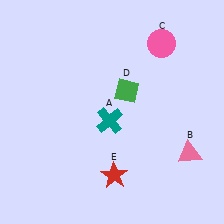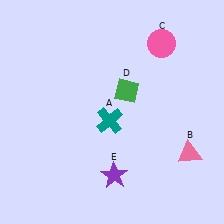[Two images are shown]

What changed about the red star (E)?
In Image 1, E is red. In Image 2, it changed to purple.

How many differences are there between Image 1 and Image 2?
There is 1 difference between the two images.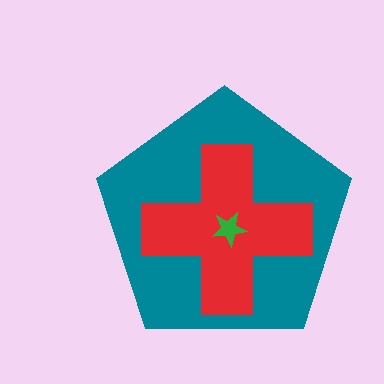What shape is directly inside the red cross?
The green star.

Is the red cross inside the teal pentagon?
Yes.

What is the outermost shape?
The teal pentagon.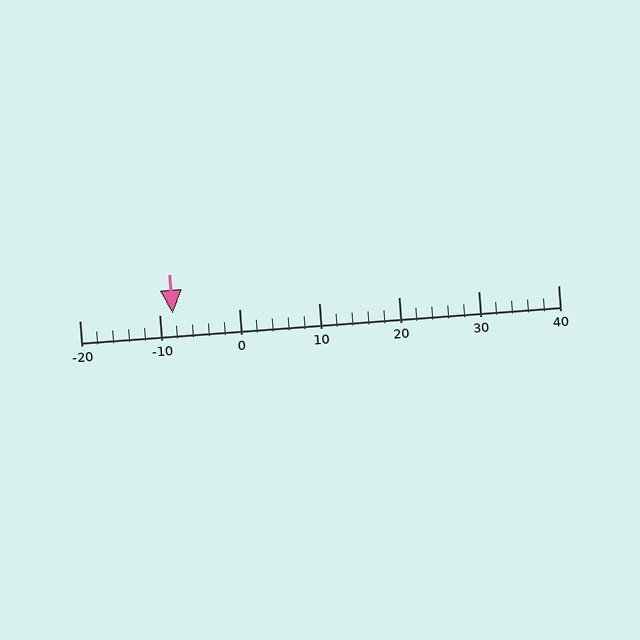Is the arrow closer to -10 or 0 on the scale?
The arrow is closer to -10.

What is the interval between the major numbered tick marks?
The major tick marks are spaced 10 units apart.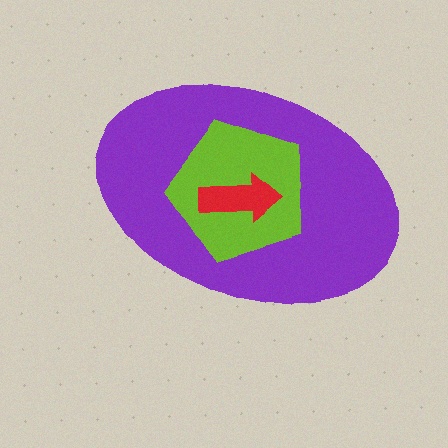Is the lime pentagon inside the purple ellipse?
Yes.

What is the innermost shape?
The red arrow.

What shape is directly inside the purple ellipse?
The lime pentagon.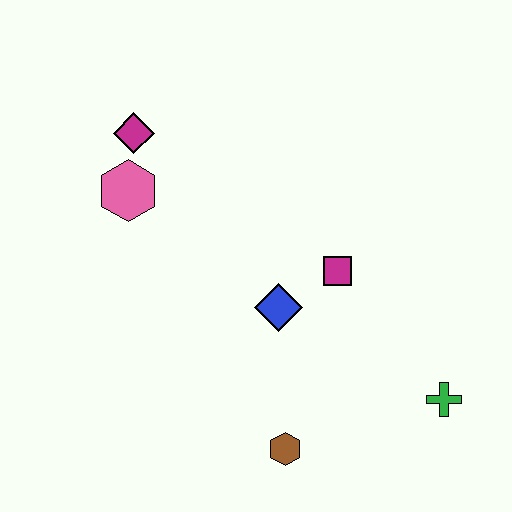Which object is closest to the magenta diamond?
The pink hexagon is closest to the magenta diamond.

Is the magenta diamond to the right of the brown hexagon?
No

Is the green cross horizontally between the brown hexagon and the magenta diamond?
No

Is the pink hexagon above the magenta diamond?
No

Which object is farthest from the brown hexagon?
The magenta diamond is farthest from the brown hexagon.